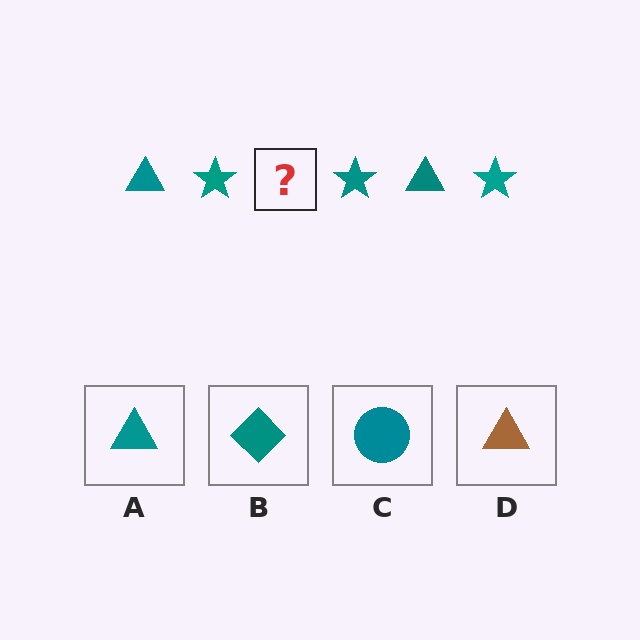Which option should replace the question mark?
Option A.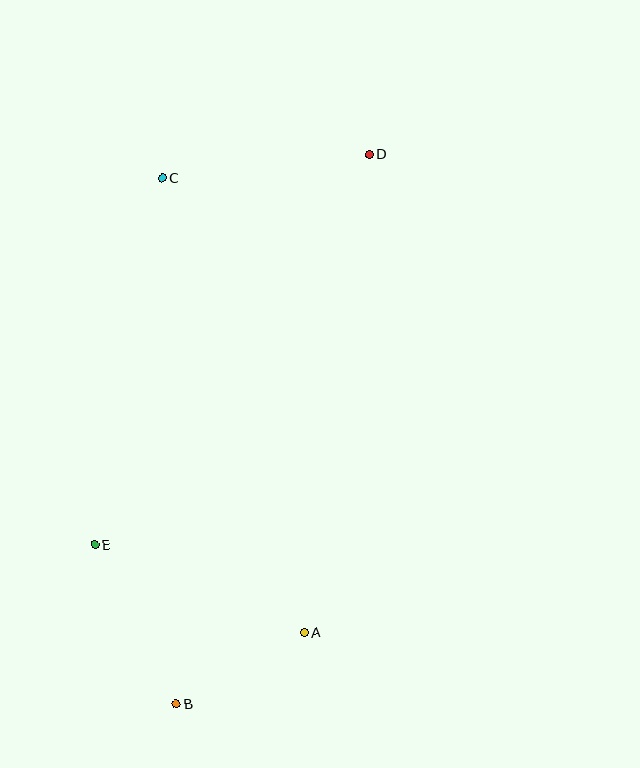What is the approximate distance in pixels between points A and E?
The distance between A and E is approximately 227 pixels.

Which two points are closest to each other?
Points A and B are closest to each other.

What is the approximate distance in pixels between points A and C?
The distance between A and C is approximately 476 pixels.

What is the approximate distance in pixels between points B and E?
The distance between B and E is approximately 179 pixels.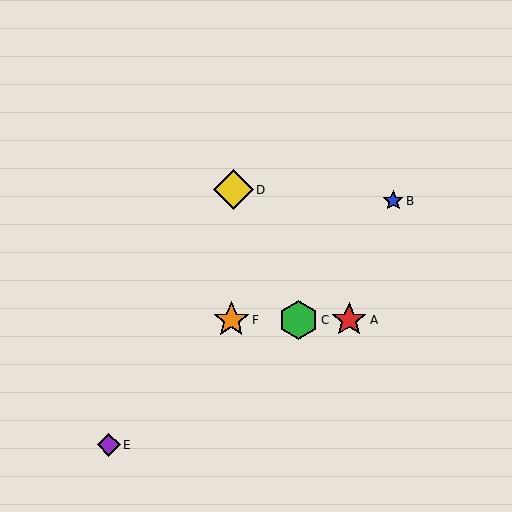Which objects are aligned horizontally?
Objects A, C, F are aligned horizontally.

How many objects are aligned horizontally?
3 objects (A, C, F) are aligned horizontally.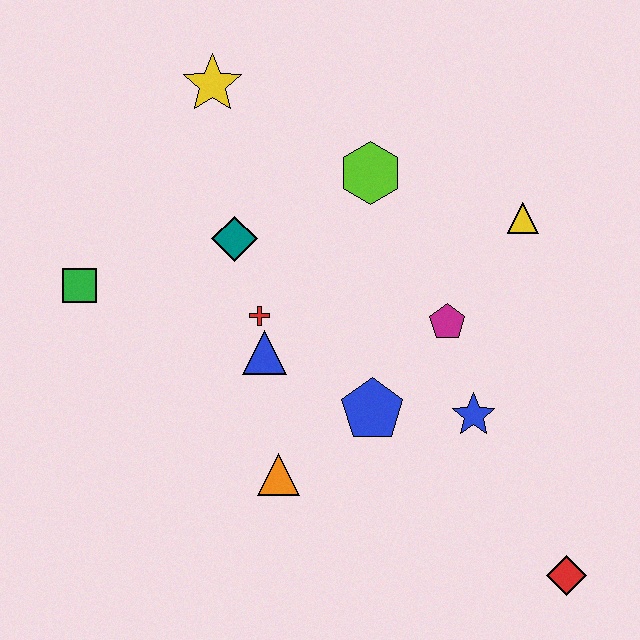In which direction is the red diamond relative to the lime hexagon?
The red diamond is below the lime hexagon.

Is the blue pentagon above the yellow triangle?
No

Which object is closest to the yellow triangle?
The magenta pentagon is closest to the yellow triangle.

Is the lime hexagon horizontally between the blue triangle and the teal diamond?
No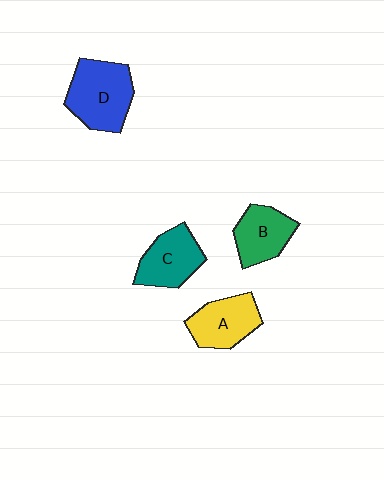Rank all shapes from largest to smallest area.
From largest to smallest: D (blue), A (yellow), C (teal), B (green).